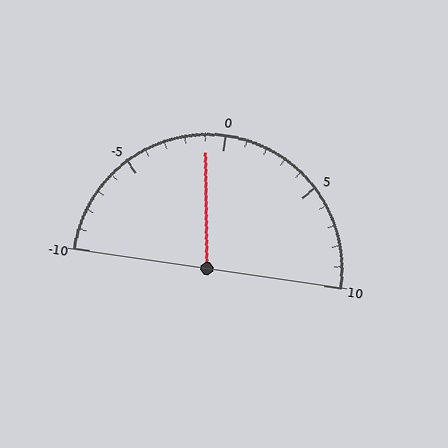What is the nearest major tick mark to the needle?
The nearest major tick mark is 0.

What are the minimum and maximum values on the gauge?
The gauge ranges from -10 to 10.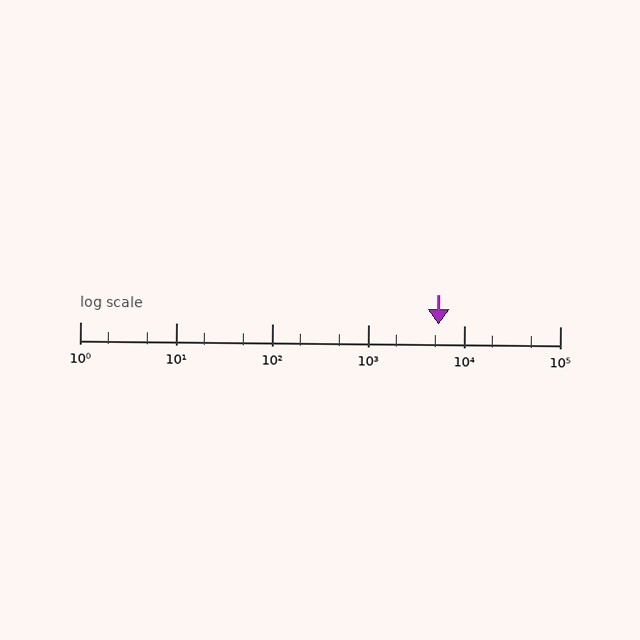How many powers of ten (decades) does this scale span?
The scale spans 5 decades, from 1 to 100000.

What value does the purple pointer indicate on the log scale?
The pointer indicates approximately 5400.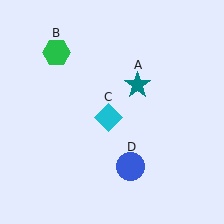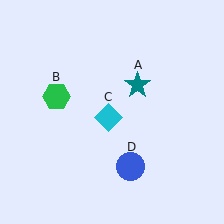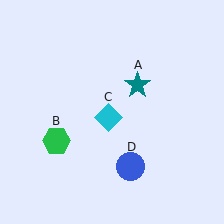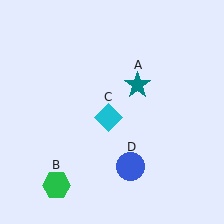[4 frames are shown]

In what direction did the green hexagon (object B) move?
The green hexagon (object B) moved down.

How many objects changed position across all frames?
1 object changed position: green hexagon (object B).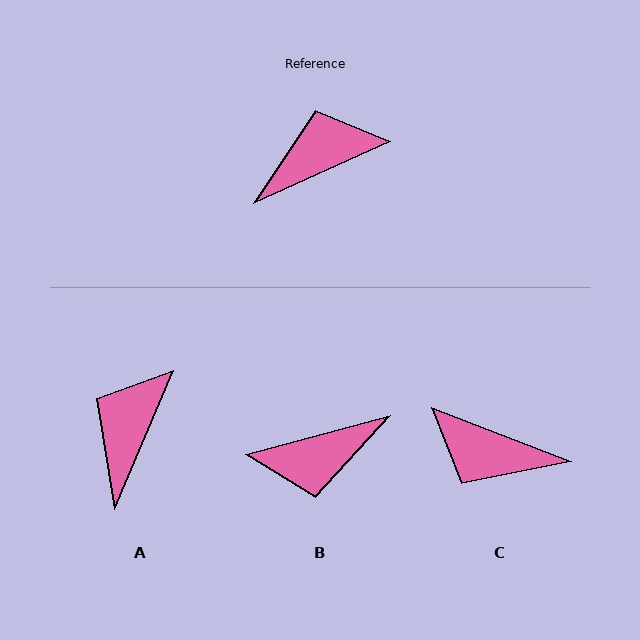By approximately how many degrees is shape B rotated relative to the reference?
Approximately 171 degrees counter-clockwise.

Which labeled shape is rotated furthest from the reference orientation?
B, about 171 degrees away.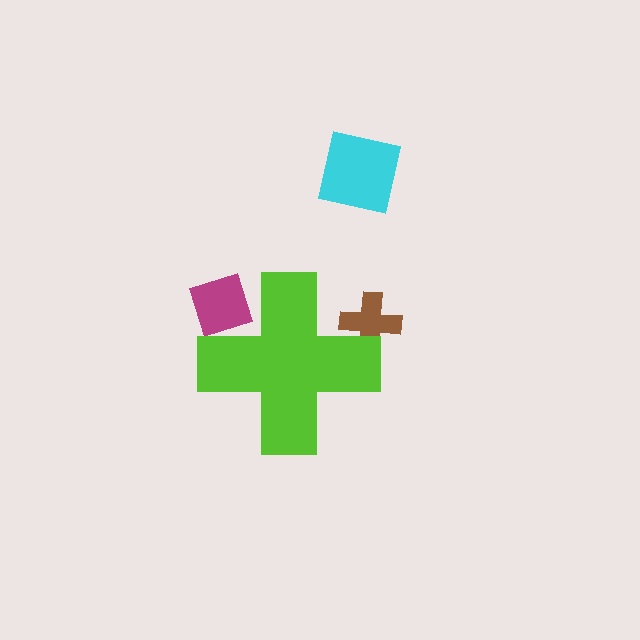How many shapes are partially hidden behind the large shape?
2 shapes are partially hidden.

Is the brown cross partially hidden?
Yes, the brown cross is partially hidden behind the lime cross.